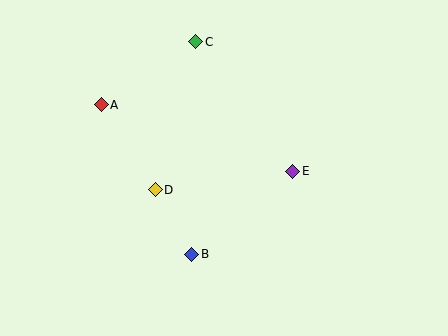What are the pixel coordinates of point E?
Point E is at (293, 171).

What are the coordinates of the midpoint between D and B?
The midpoint between D and B is at (174, 222).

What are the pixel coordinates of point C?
Point C is at (196, 42).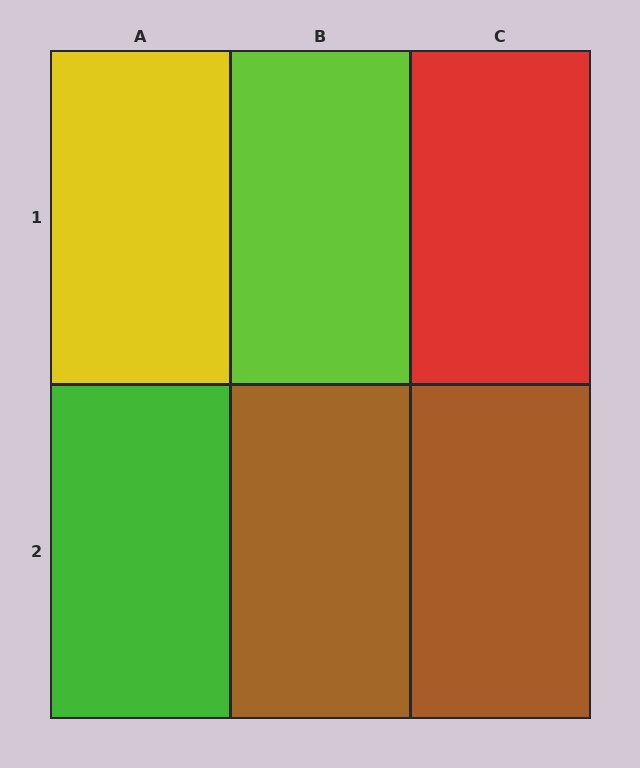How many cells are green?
1 cell is green.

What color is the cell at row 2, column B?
Brown.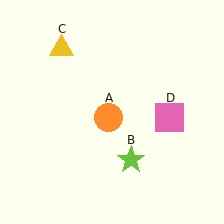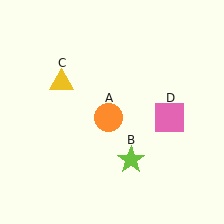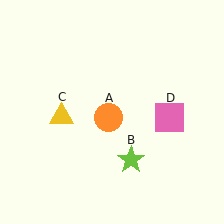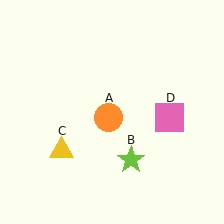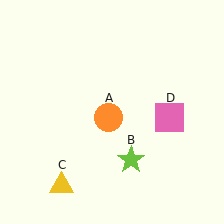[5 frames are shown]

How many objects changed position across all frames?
1 object changed position: yellow triangle (object C).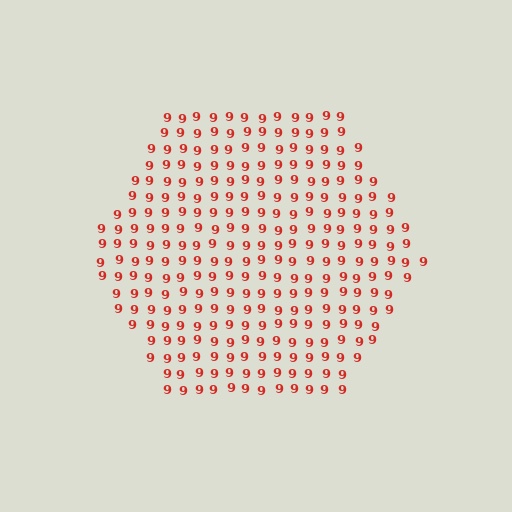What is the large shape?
The large shape is a hexagon.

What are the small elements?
The small elements are digit 9's.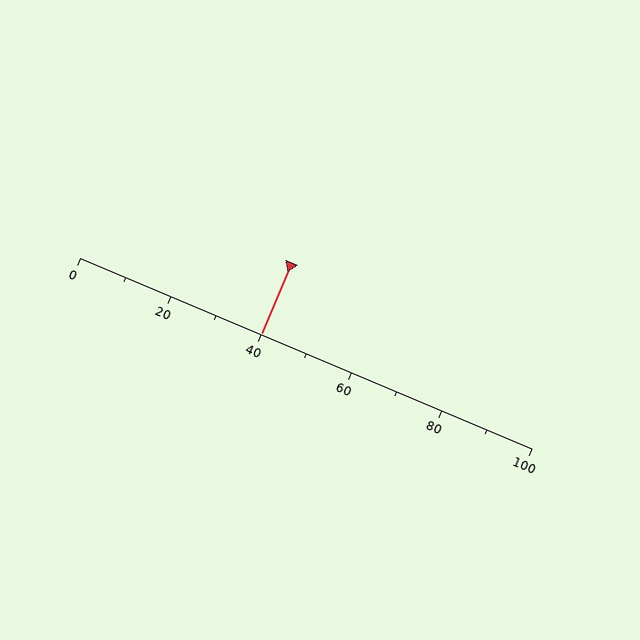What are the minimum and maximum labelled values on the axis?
The axis runs from 0 to 100.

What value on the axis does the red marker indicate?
The marker indicates approximately 40.